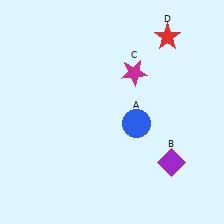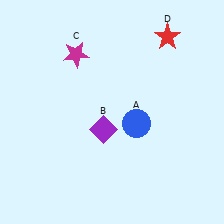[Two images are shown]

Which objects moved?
The objects that moved are: the purple diamond (B), the magenta star (C).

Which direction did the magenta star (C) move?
The magenta star (C) moved left.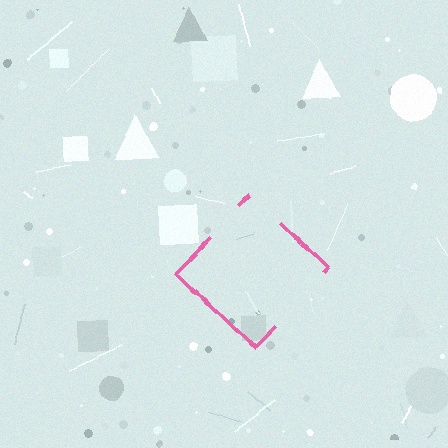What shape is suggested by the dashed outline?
The dashed outline suggests a diamond.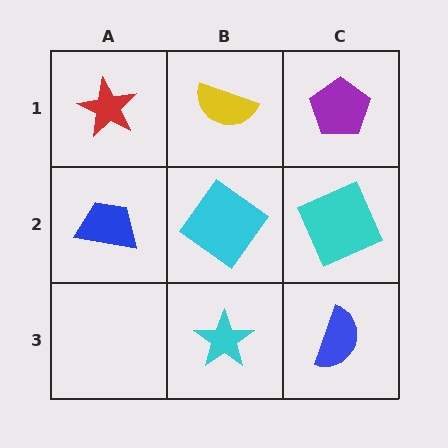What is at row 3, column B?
A cyan star.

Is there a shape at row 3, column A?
No, that cell is empty.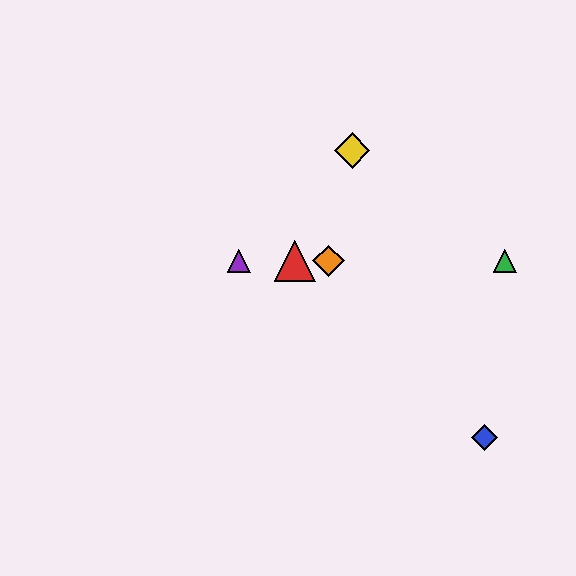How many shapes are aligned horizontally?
4 shapes (the red triangle, the green triangle, the purple triangle, the orange diamond) are aligned horizontally.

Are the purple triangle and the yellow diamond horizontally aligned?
No, the purple triangle is at y≈261 and the yellow diamond is at y≈151.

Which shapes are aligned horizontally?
The red triangle, the green triangle, the purple triangle, the orange diamond are aligned horizontally.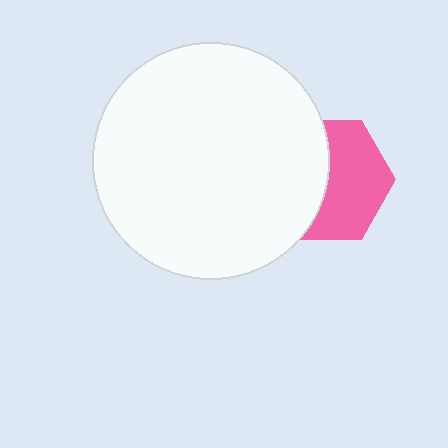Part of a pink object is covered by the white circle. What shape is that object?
It is a hexagon.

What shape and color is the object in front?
The object in front is a white circle.